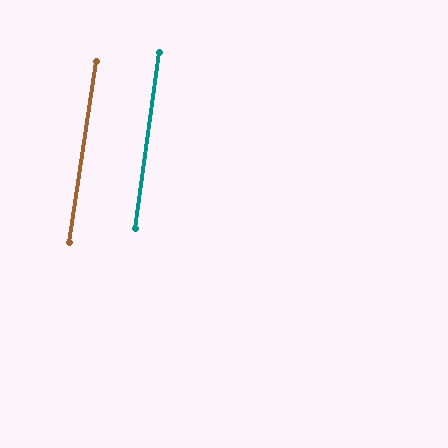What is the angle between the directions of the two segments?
Approximately 0 degrees.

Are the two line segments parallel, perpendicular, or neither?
Parallel — their directions differ by only 0.5°.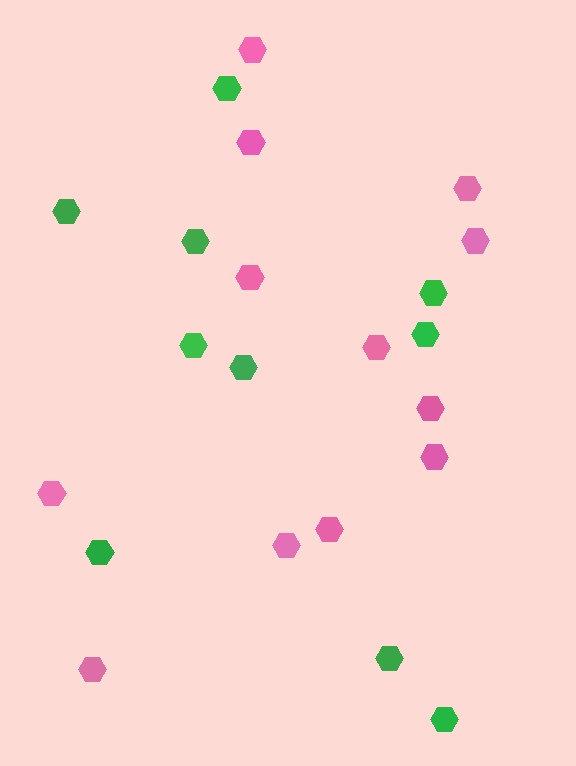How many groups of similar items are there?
There are 2 groups: one group of green hexagons (10) and one group of pink hexagons (12).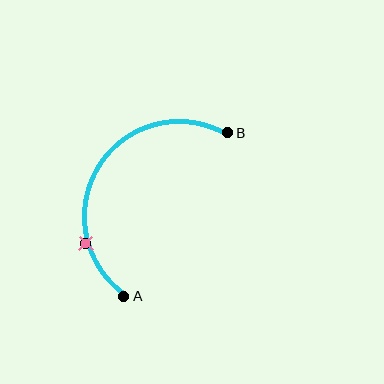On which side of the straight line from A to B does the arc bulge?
The arc bulges to the left of the straight line connecting A and B.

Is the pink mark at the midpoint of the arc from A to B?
No. The pink mark lies on the arc but is closer to endpoint A. The arc midpoint would be at the point on the curve equidistant along the arc from both A and B.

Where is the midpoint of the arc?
The arc midpoint is the point on the curve farthest from the straight line joining A and B. It sits to the left of that line.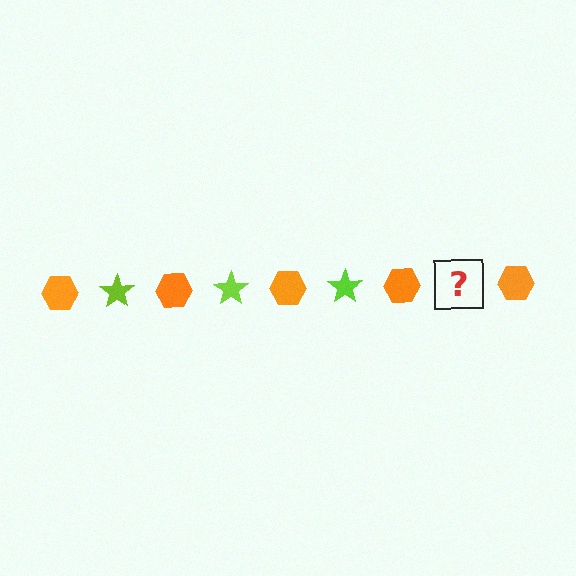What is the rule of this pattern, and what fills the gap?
The rule is that the pattern alternates between orange hexagon and lime star. The gap should be filled with a lime star.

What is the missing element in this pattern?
The missing element is a lime star.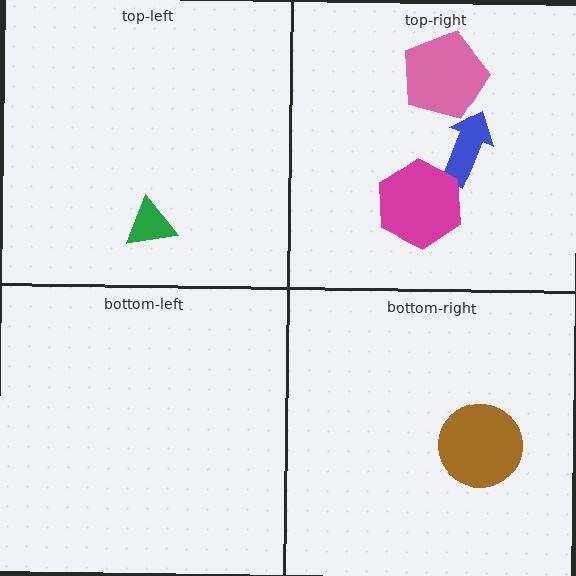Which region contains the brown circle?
The bottom-right region.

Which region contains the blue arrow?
The top-right region.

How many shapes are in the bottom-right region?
1.